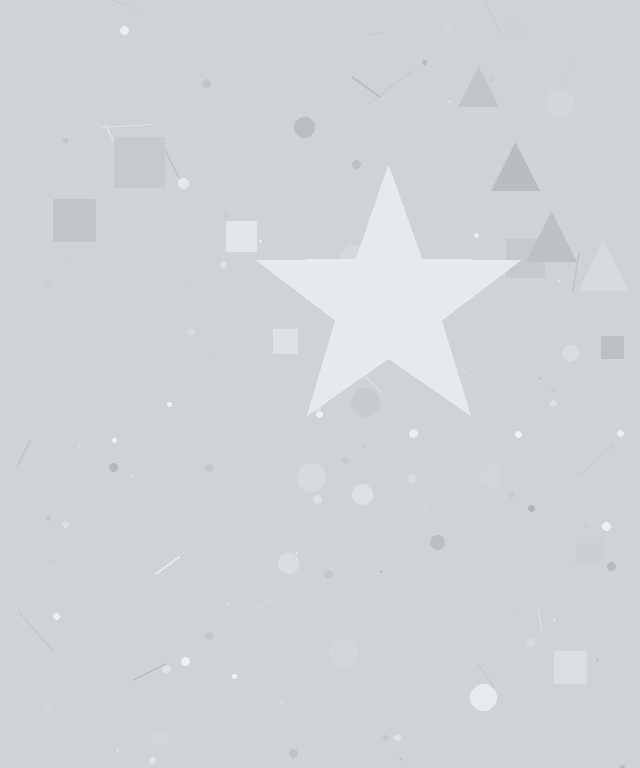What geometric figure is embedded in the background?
A star is embedded in the background.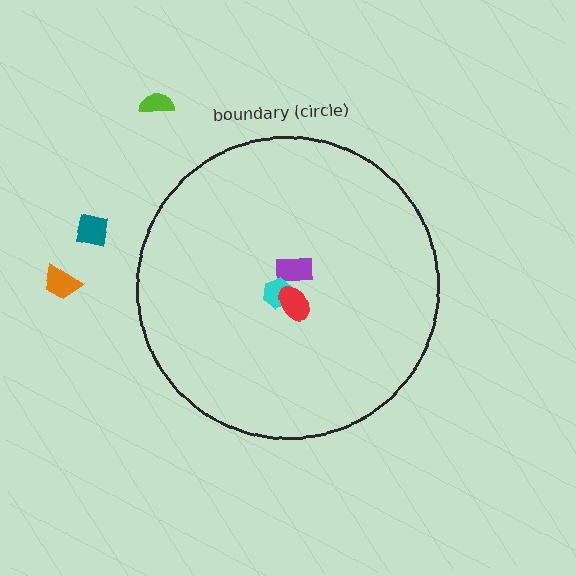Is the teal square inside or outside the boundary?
Outside.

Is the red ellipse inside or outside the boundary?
Inside.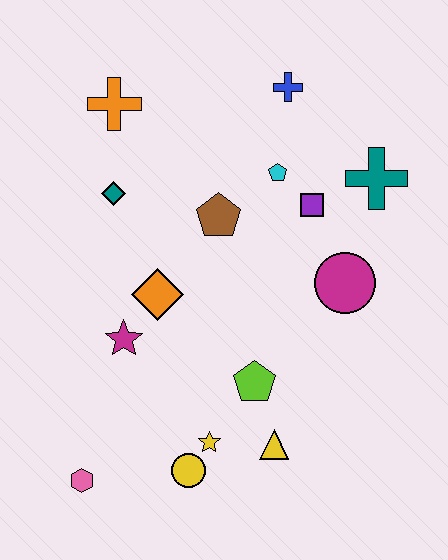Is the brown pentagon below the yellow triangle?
No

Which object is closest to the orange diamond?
The magenta star is closest to the orange diamond.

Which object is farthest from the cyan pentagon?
The pink hexagon is farthest from the cyan pentagon.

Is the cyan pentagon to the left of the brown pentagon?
No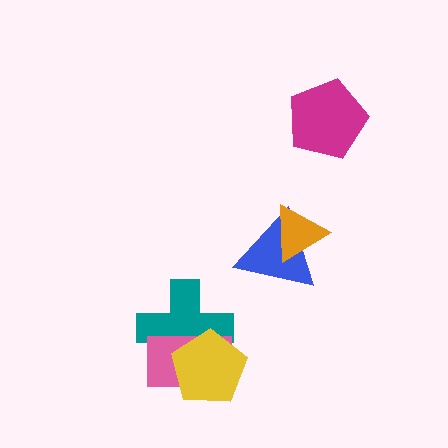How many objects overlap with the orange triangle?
1 object overlaps with the orange triangle.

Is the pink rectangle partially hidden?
Yes, it is partially covered by another shape.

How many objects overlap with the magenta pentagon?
0 objects overlap with the magenta pentagon.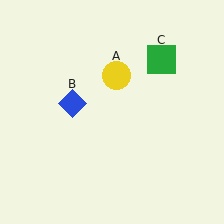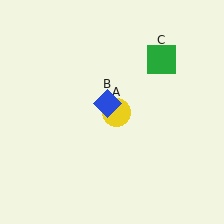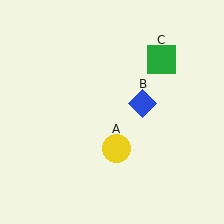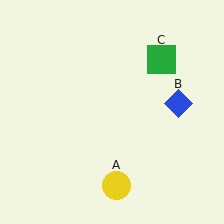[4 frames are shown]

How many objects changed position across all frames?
2 objects changed position: yellow circle (object A), blue diamond (object B).